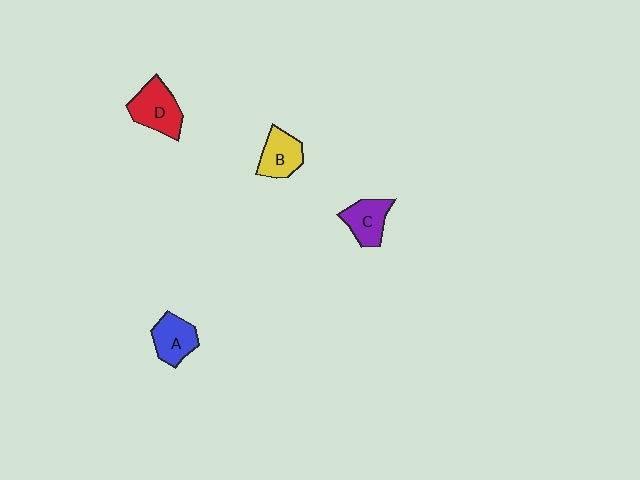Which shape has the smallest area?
Shape C (purple).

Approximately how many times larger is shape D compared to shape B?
Approximately 1.3 times.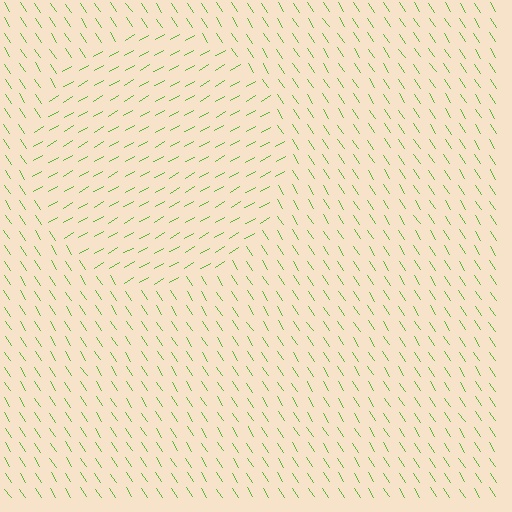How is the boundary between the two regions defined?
The boundary is defined purely by a change in line orientation (approximately 87 degrees difference). All lines are the same color and thickness.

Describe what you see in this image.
The image is filled with small lime line segments. A circle region in the image has lines oriented differently from the surrounding lines, creating a visible texture boundary.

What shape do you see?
I see a circle.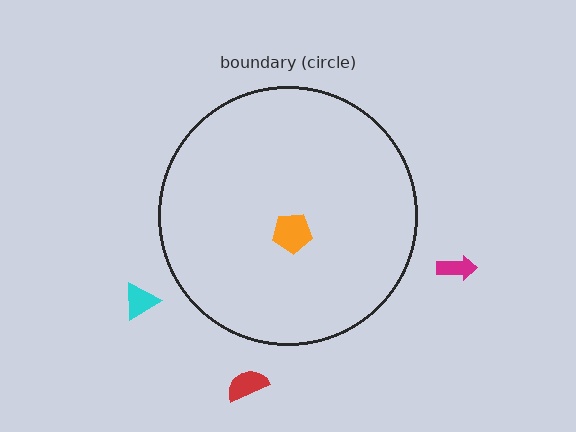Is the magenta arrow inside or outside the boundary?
Outside.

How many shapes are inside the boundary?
1 inside, 3 outside.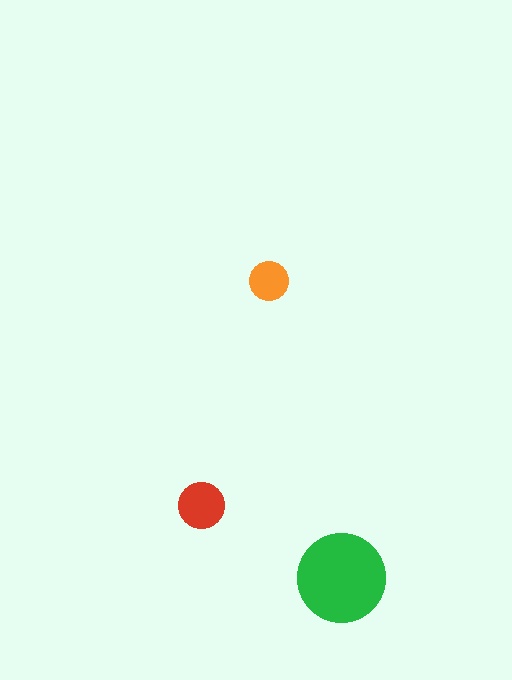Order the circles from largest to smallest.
the green one, the red one, the orange one.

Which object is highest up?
The orange circle is topmost.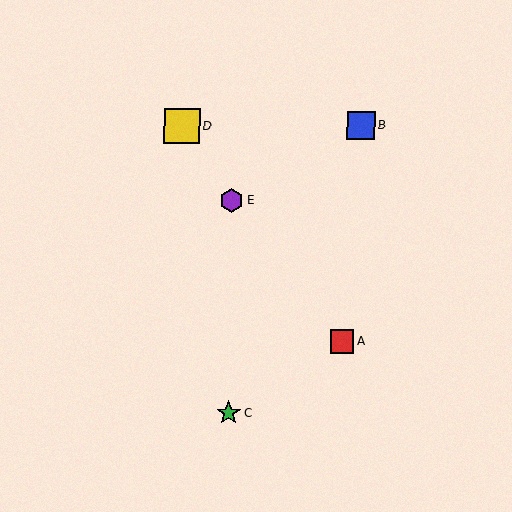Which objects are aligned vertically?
Objects C, E are aligned vertically.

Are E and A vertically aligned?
No, E is at x≈231 and A is at x≈342.